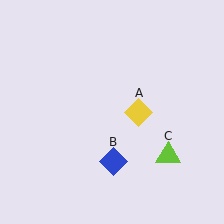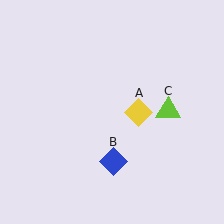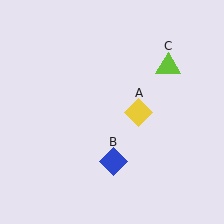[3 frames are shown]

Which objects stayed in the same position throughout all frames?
Yellow diamond (object A) and blue diamond (object B) remained stationary.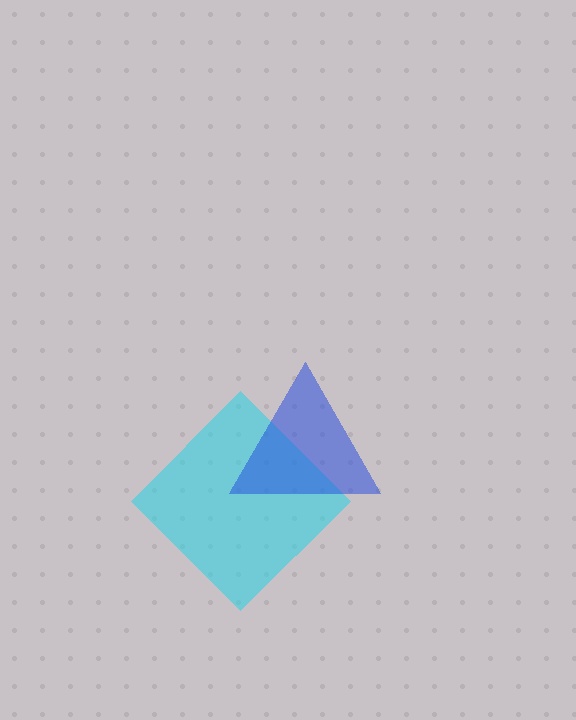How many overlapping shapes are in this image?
There are 2 overlapping shapes in the image.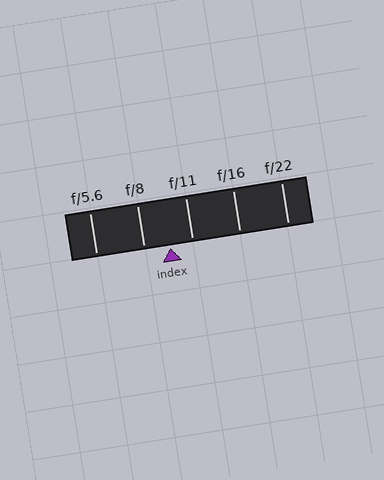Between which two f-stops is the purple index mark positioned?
The index mark is between f/8 and f/11.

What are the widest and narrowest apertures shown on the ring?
The widest aperture shown is f/5.6 and the narrowest is f/22.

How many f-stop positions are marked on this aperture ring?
There are 5 f-stop positions marked.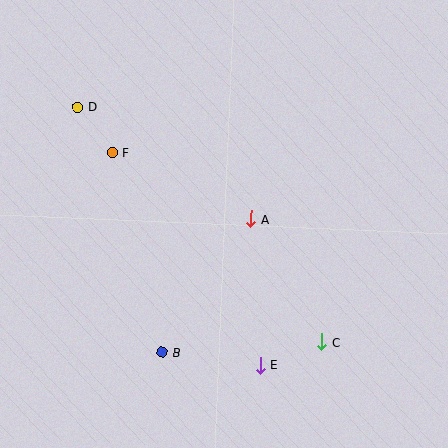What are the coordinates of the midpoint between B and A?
The midpoint between B and A is at (206, 286).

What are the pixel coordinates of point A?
Point A is at (251, 219).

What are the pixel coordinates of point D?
Point D is at (78, 107).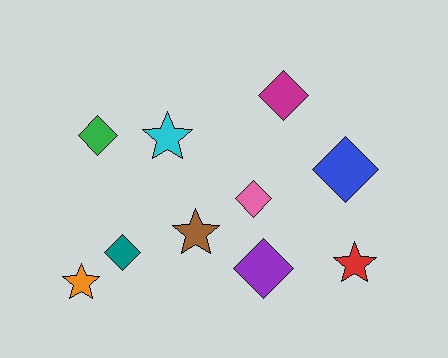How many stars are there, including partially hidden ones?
There are 4 stars.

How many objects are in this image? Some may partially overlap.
There are 10 objects.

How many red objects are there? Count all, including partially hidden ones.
There is 1 red object.